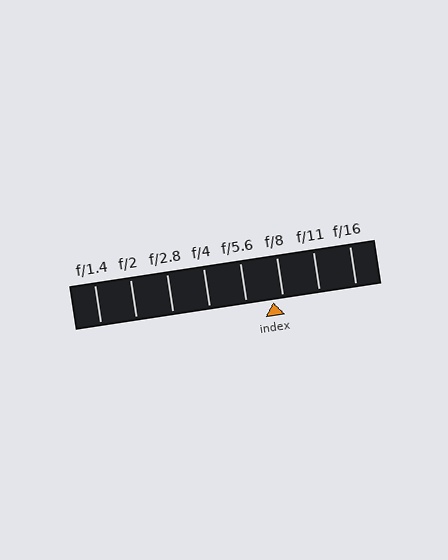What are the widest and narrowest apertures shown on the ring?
The widest aperture shown is f/1.4 and the narrowest is f/16.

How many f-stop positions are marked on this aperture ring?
There are 8 f-stop positions marked.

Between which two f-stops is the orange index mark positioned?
The index mark is between f/5.6 and f/8.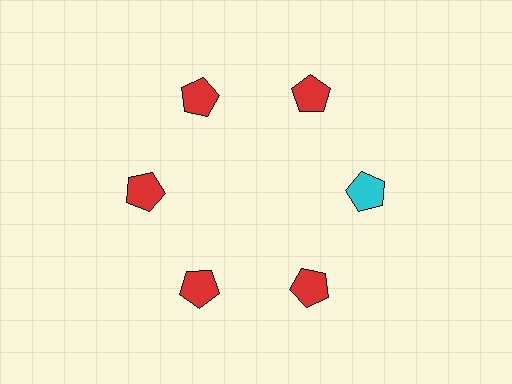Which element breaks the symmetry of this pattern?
The cyan pentagon at roughly the 3 o'clock position breaks the symmetry. All other shapes are red pentagons.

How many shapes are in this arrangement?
There are 6 shapes arranged in a ring pattern.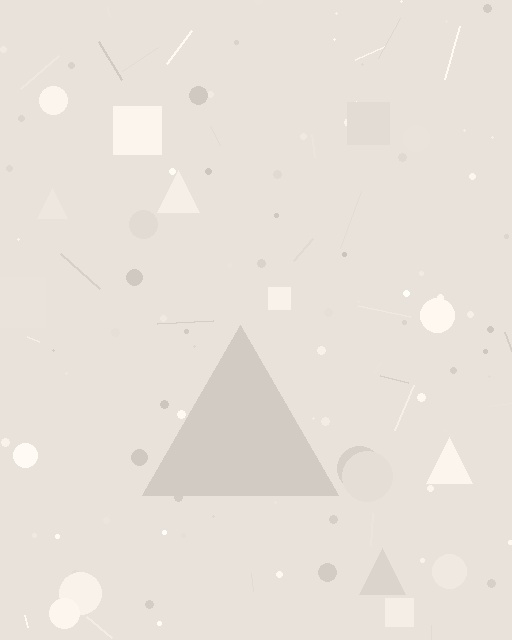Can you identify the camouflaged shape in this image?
The camouflaged shape is a triangle.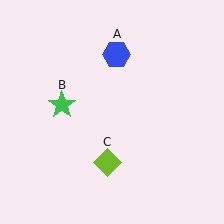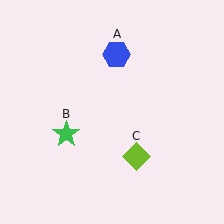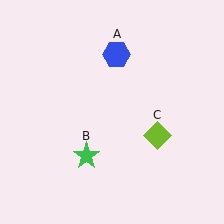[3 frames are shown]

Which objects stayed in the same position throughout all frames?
Blue hexagon (object A) remained stationary.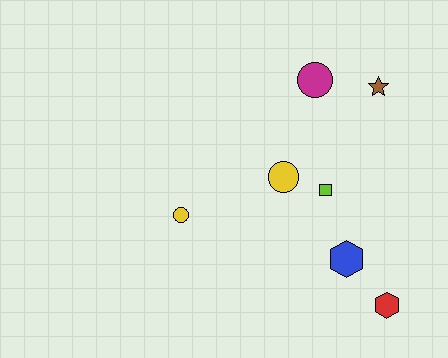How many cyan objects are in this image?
There are no cyan objects.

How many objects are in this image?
There are 7 objects.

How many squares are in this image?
There is 1 square.